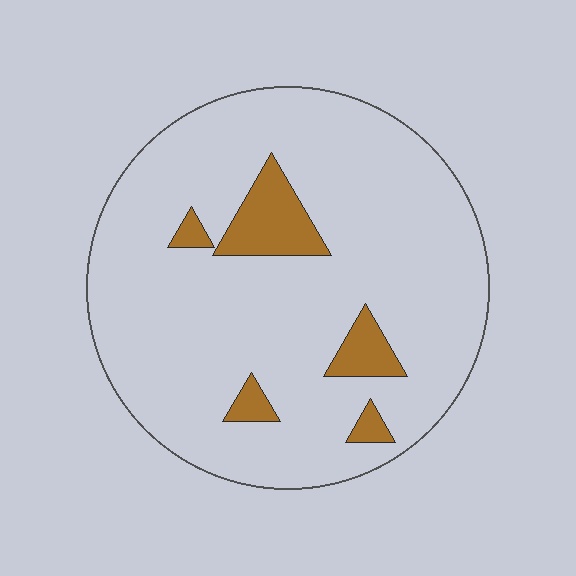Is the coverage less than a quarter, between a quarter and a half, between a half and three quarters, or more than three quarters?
Less than a quarter.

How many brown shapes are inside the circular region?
5.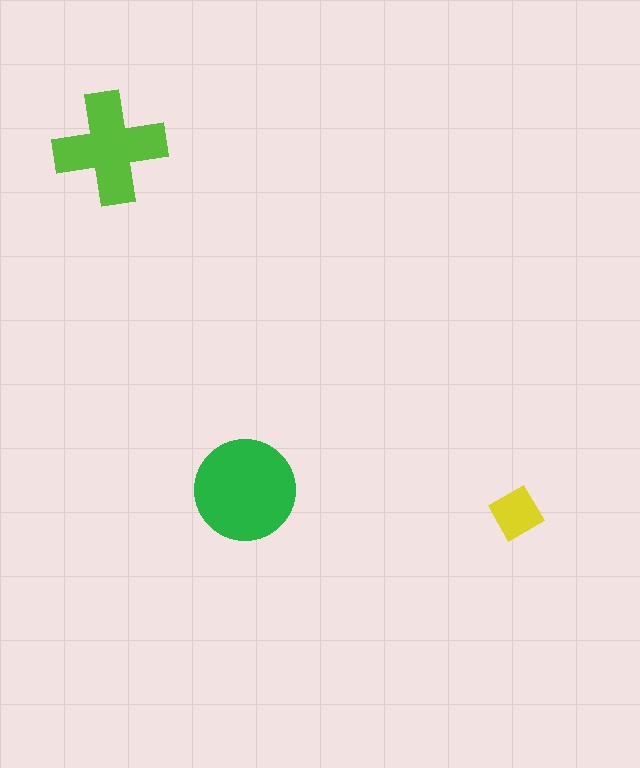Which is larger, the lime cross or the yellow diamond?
The lime cross.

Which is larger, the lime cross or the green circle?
The green circle.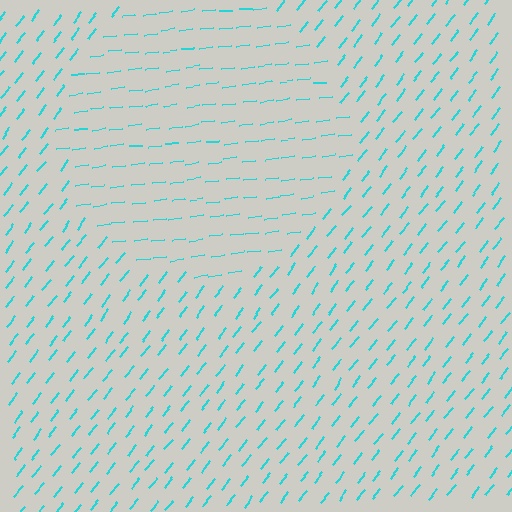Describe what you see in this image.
The image is filled with small cyan line segments. A circle region in the image has lines oriented differently from the surrounding lines, creating a visible texture boundary.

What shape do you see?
I see a circle.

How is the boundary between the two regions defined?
The boundary is defined purely by a change in line orientation (approximately 45 degrees difference). All lines are the same color and thickness.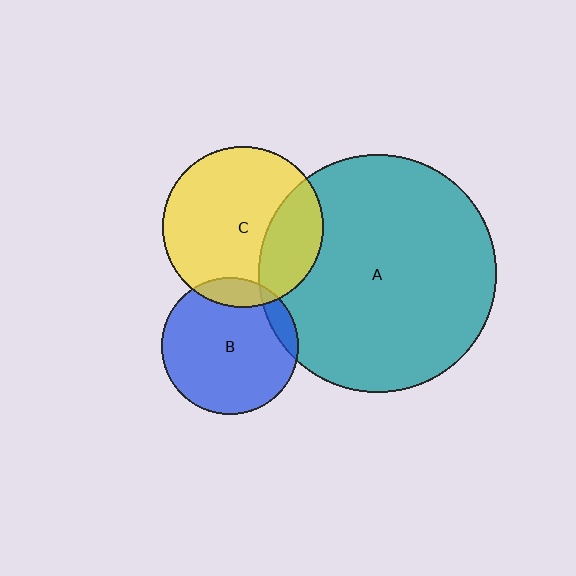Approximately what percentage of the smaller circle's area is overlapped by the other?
Approximately 10%.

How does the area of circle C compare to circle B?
Approximately 1.4 times.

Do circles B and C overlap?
Yes.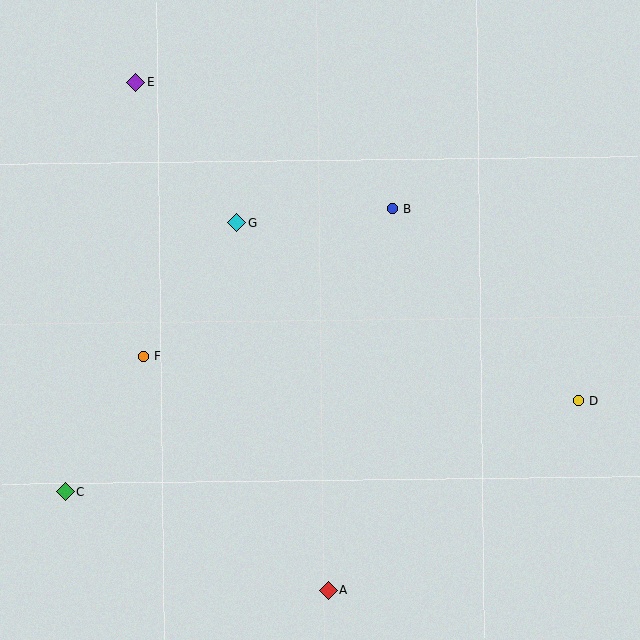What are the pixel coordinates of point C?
Point C is at (65, 492).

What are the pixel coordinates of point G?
Point G is at (237, 223).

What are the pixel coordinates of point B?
Point B is at (392, 209).